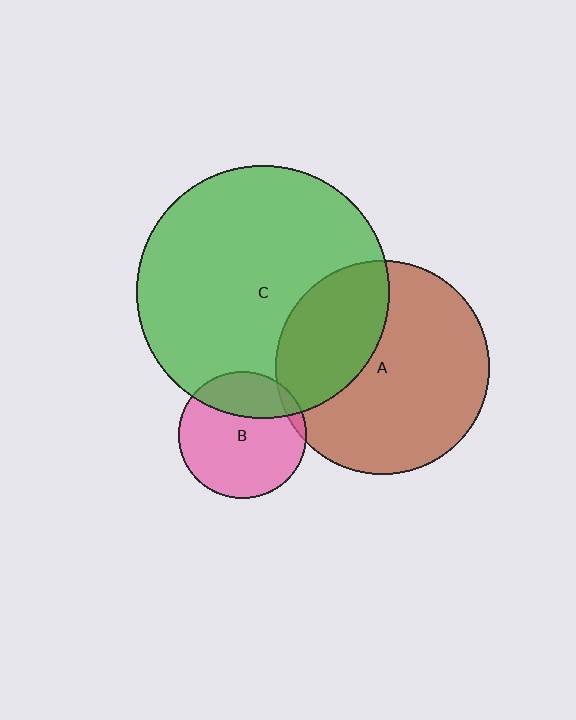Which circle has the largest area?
Circle C (green).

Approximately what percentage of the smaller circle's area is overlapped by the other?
Approximately 30%.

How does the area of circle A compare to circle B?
Approximately 2.8 times.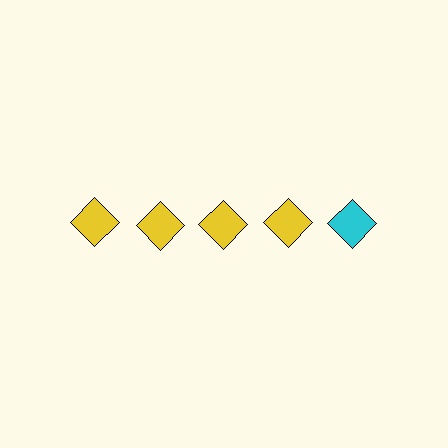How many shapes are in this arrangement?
There are 5 shapes arranged in a grid pattern.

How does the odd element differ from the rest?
It has a different color: cyan instead of yellow.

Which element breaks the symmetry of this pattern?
The cyan diamond in the top row, rightmost column breaks the symmetry. All other shapes are yellow diamonds.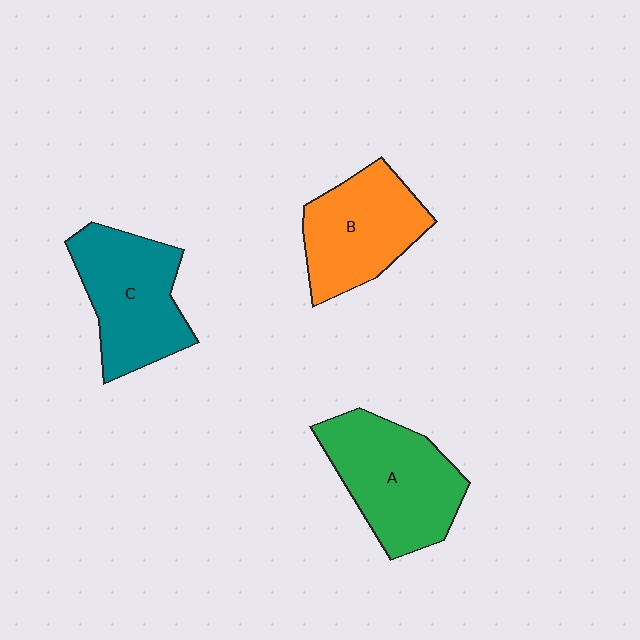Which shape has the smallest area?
Shape B (orange).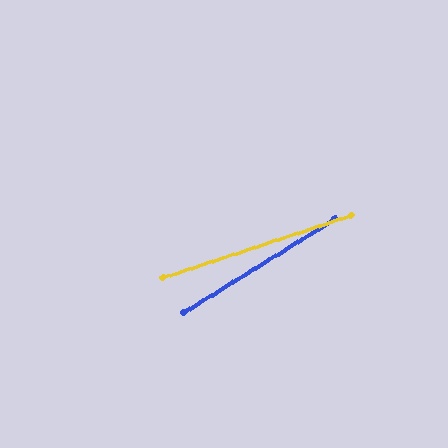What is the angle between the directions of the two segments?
Approximately 13 degrees.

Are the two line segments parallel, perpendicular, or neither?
Neither parallel nor perpendicular — they differ by about 13°.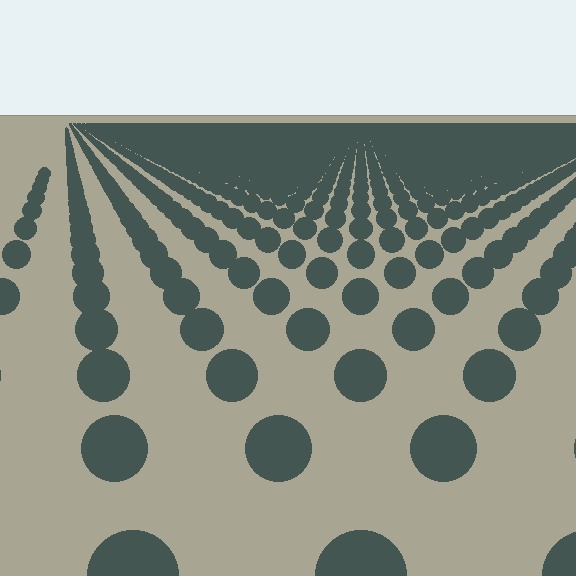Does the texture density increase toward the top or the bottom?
Density increases toward the top.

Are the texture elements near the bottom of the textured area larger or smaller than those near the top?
Larger. Near the bottom, elements are closer to the viewer and appear at a bigger on-screen size.